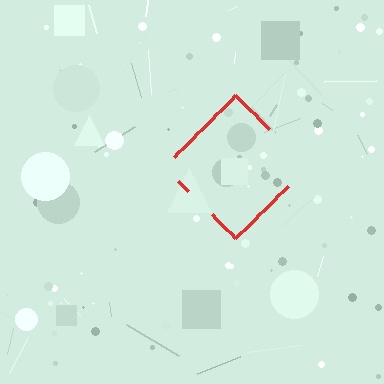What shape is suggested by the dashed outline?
The dashed outline suggests a diamond.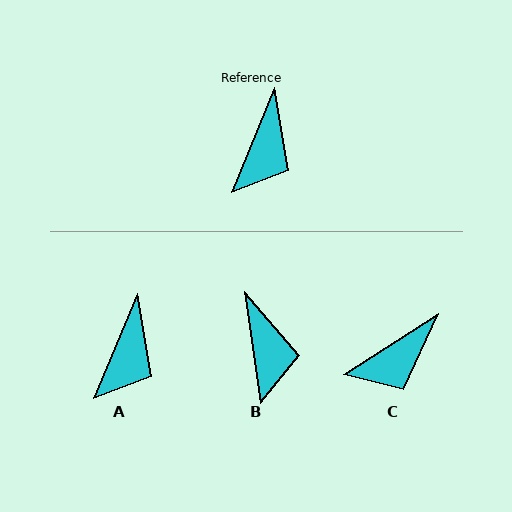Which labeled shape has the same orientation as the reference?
A.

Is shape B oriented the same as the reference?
No, it is off by about 30 degrees.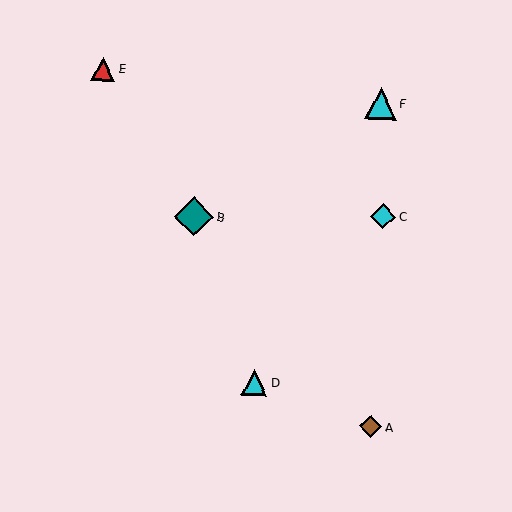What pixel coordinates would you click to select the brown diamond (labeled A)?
Click at (371, 427) to select the brown diamond A.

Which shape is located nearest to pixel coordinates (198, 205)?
The teal diamond (labeled B) at (194, 217) is nearest to that location.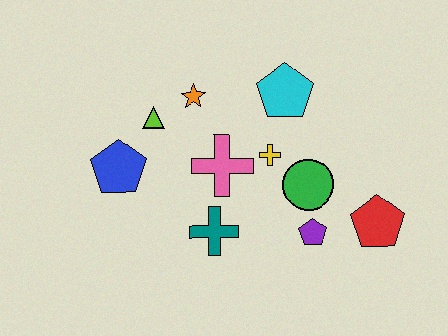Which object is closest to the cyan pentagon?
The yellow cross is closest to the cyan pentagon.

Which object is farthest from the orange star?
The red pentagon is farthest from the orange star.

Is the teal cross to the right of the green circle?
No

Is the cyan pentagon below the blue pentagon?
No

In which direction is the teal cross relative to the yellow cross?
The teal cross is below the yellow cross.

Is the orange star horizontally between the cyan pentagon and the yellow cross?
No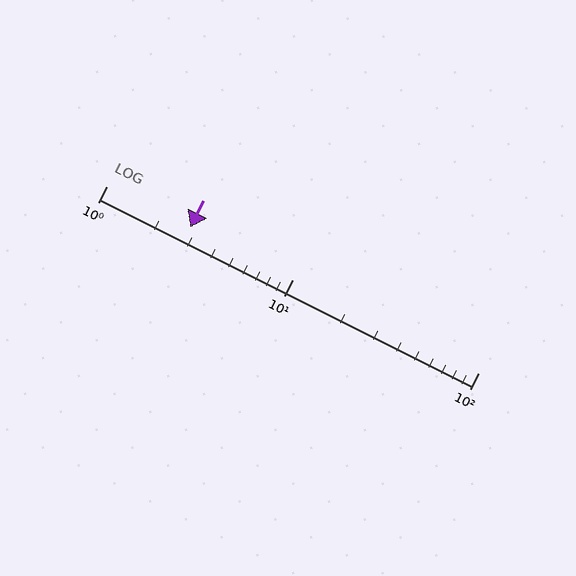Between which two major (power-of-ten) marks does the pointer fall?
The pointer is between 1 and 10.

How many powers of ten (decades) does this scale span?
The scale spans 2 decades, from 1 to 100.